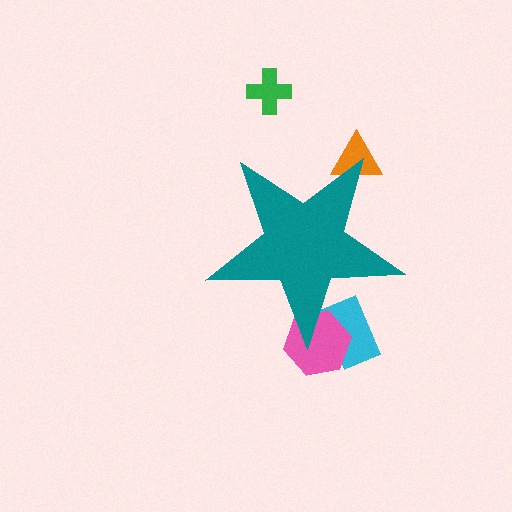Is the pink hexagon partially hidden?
Yes, the pink hexagon is partially hidden behind the teal star.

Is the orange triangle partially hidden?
Yes, the orange triangle is partially hidden behind the teal star.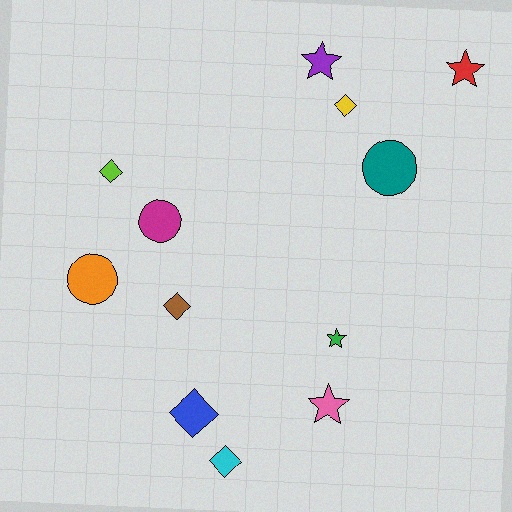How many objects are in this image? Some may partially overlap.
There are 12 objects.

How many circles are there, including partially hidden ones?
There are 3 circles.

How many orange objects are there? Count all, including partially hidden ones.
There is 1 orange object.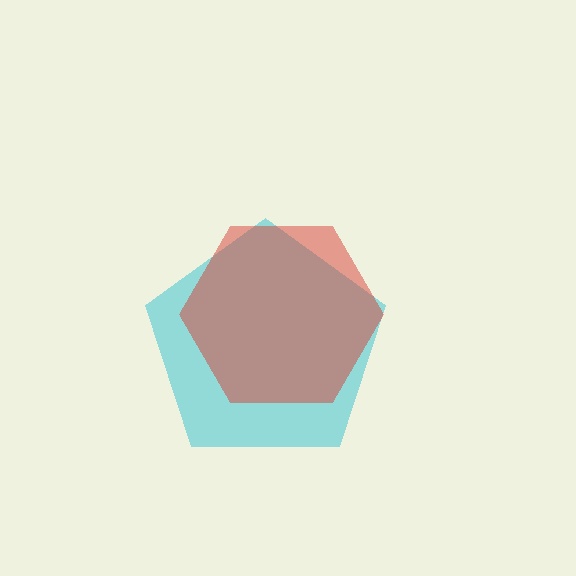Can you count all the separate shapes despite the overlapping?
Yes, there are 2 separate shapes.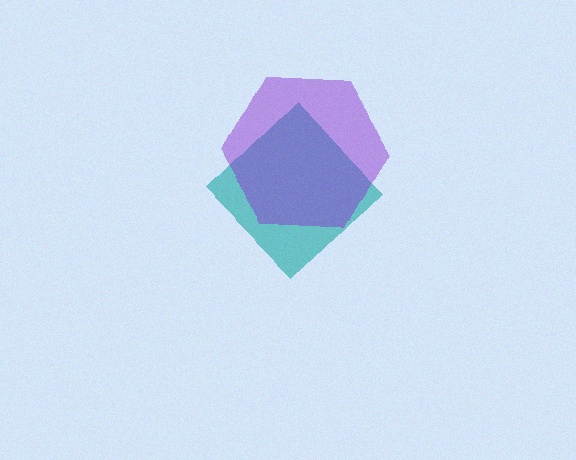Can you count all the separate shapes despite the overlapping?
Yes, there are 2 separate shapes.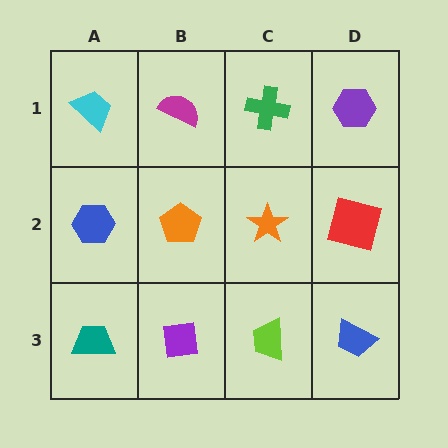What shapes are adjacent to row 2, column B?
A magenta semicircle (row 1, column B), a purple square (row 3, column B), a blue hexagon (row 2, column A), an orange star (row 2, column C).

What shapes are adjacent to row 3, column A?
A blue hexagon (row 2, column A), a purple square (row 3, column B).